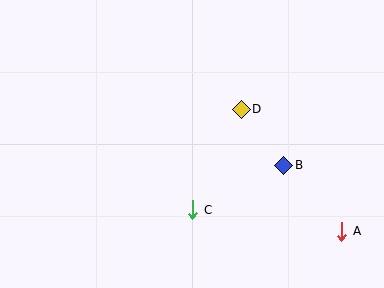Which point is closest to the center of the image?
Point D at (241, 109) is closest to the center.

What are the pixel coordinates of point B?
Point B is at (284, 165).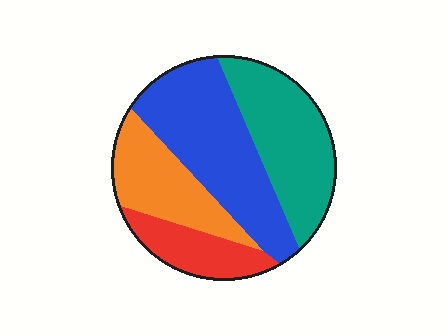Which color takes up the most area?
Blue, at roughly 35%.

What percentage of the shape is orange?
Orange takes up about one fifth (1/5) of the shape.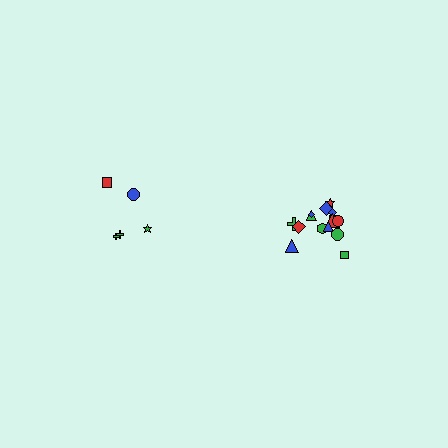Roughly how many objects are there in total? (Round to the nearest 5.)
Roughly 20 objects in total.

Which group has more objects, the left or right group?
The right group.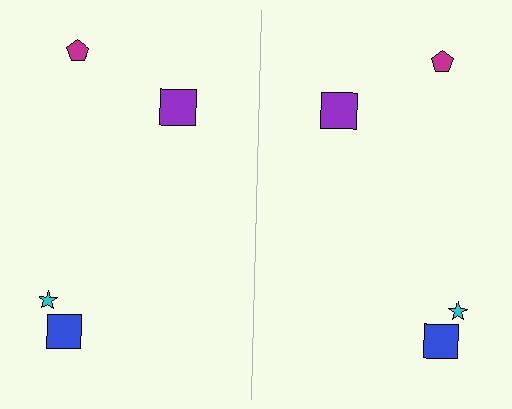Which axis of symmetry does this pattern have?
The pattern has a vertical axis of symmetry running through the center of the image.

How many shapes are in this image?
There are 8 shapes in this image.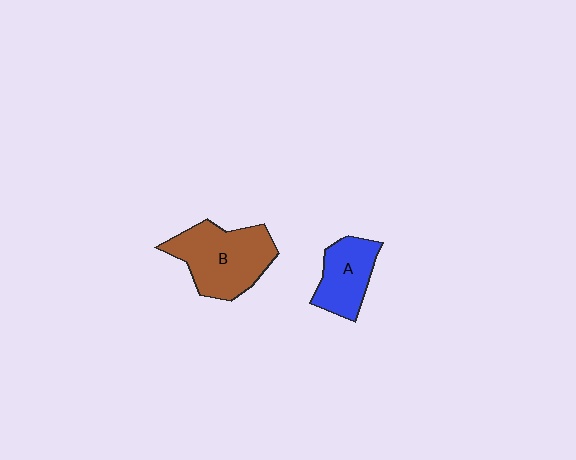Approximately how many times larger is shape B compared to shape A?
Approximately 1.6 times.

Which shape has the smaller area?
Shape A (blue).